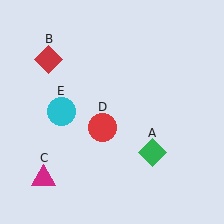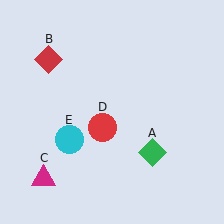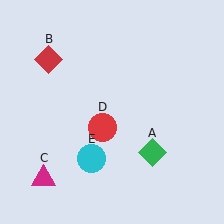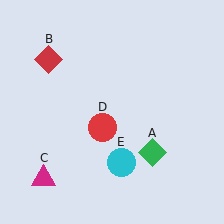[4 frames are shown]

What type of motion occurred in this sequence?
The cyan circle (object E) rotated counterclockwise around the center of the scene.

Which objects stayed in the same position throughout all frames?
Green diamond (object A) and red diamond (object B) and magenta triangle (object C) and red circle (object D) remained stationary.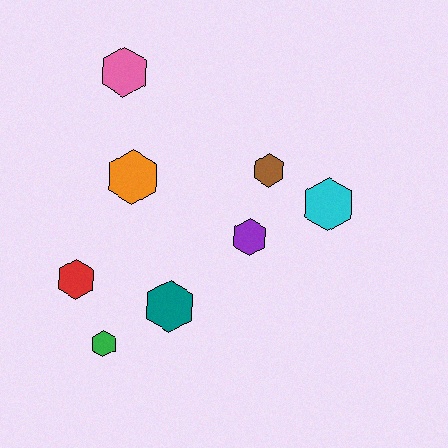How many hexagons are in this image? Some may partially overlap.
There are 8 hexagons.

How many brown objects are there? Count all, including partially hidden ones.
There is 1 brown object.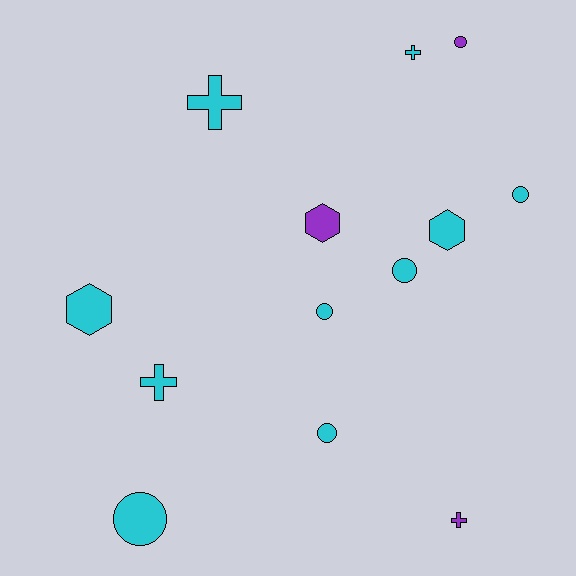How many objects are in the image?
There are 13 objects.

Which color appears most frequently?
Cyan, with 10 objects.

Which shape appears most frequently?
Circle, with 6 objects.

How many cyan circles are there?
There are 5 cyan circles.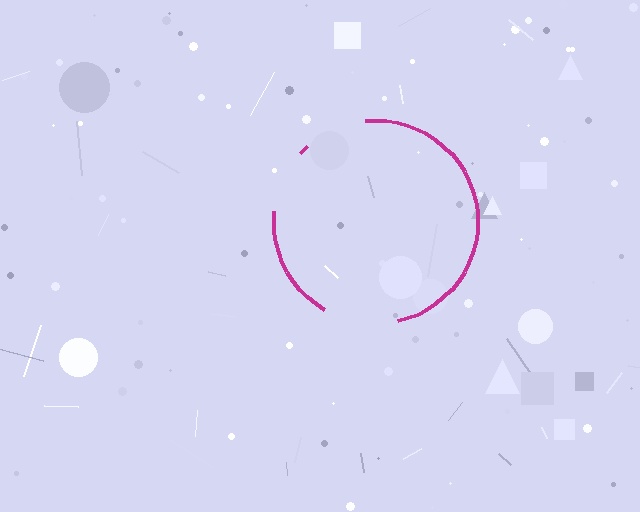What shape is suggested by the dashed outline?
The dashed outline suggests a circle.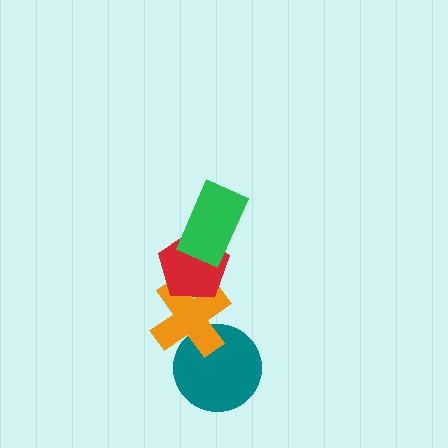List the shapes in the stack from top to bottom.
From top to bottom: the green rectangle, the red pentagon, the orange cross, the teal circle.